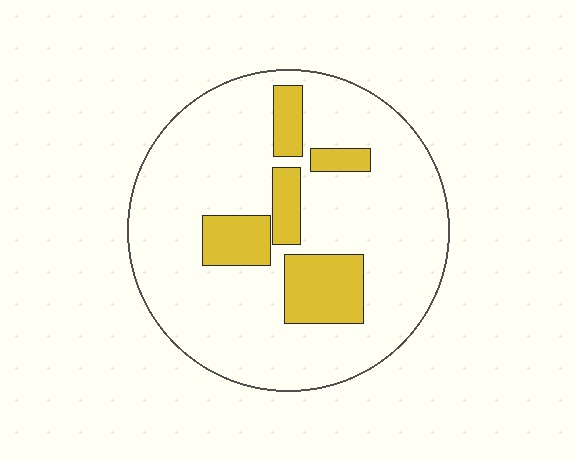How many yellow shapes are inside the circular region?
5.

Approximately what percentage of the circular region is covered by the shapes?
Approximately 20%.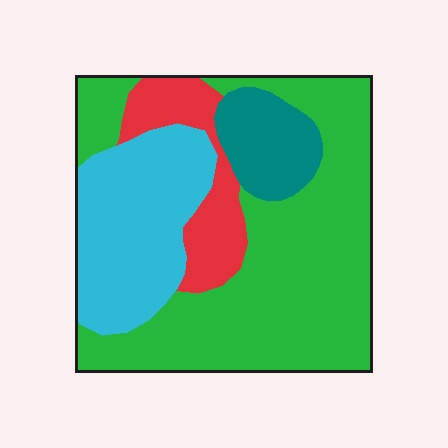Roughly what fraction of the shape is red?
Red covers about 10% of the shape.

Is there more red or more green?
Green.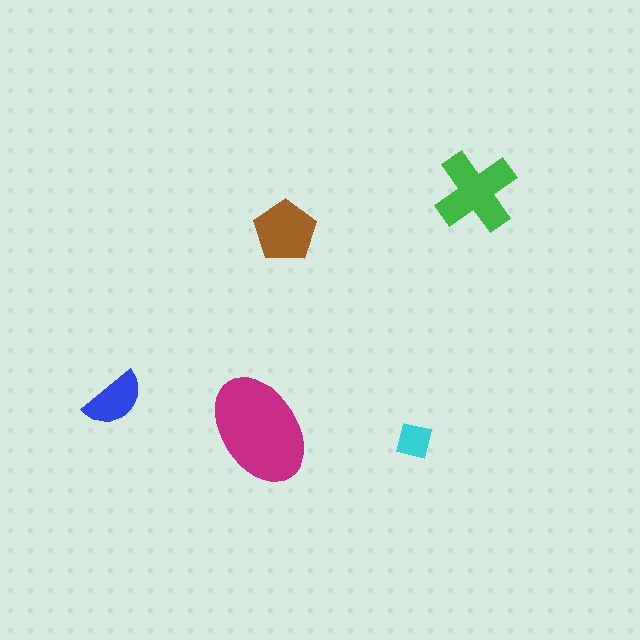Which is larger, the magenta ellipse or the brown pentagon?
The magenta ellipse.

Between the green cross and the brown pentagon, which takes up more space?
The green cross.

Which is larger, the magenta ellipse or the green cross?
The magenta ellipse.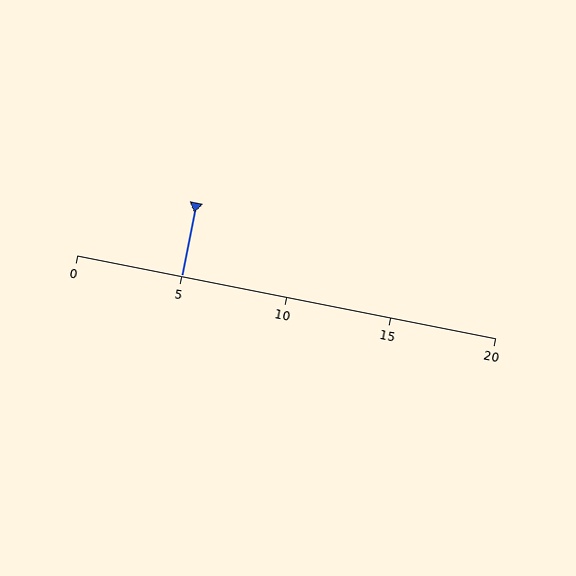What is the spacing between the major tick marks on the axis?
The major ticks are spaced 5 apart.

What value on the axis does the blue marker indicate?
The marker indicates approximately 5.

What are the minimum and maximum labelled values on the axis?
The axis runs from 0 to 20.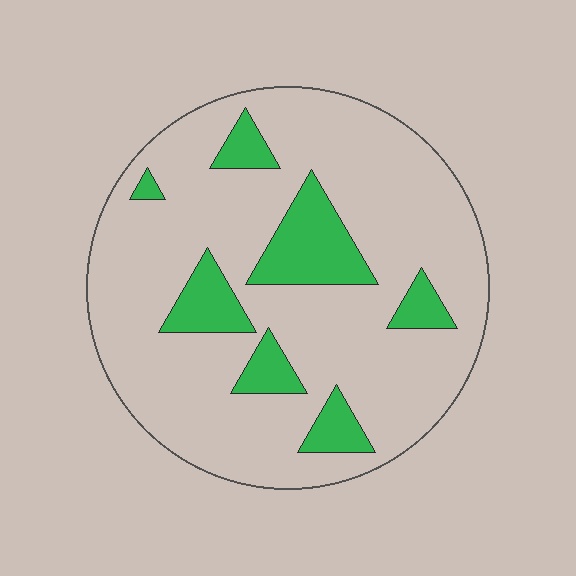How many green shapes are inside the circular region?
7.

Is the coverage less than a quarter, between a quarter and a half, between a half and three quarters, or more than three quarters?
Less than a quarter.